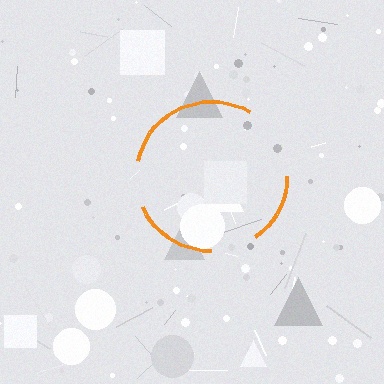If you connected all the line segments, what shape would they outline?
They would outline a circle.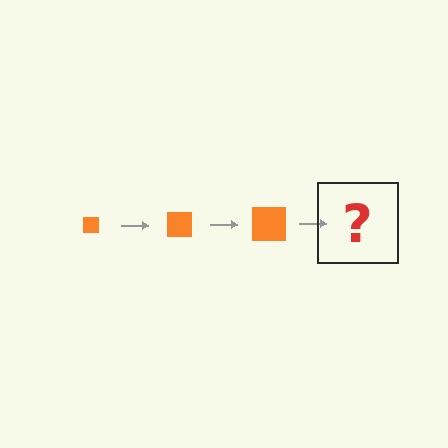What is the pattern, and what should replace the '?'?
The pattern is that the square gets progressively larger each step. The '?' should be an orange square, larger than the previous one.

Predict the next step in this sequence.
The next step is an orange square, larger than the previous one.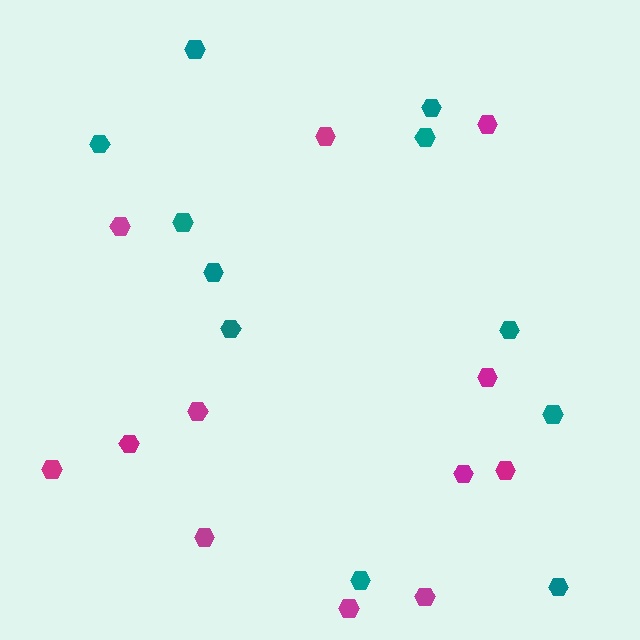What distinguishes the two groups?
There are 2 groups: one group of teal hexagons (11) and one group of magenta hexagons (12).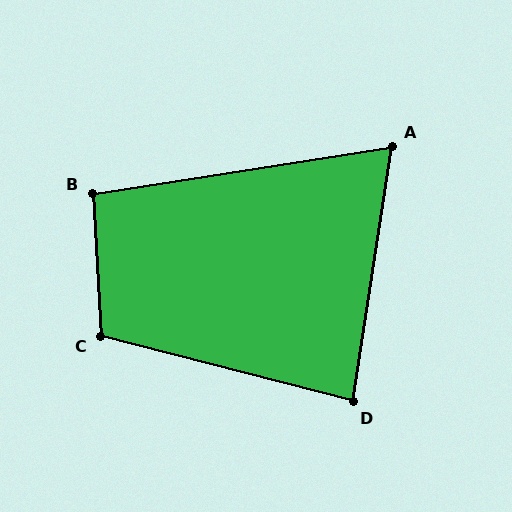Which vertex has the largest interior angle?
C, at approximately 107 degrees.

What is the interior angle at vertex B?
Approximately 96 degrees (obtuse).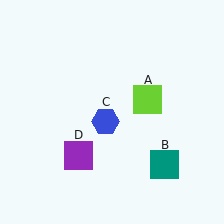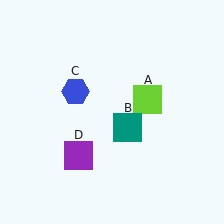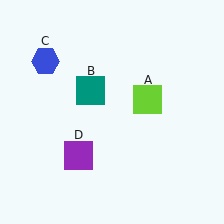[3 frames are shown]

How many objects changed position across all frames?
2 objects changed position: teal square (object B), blue hexagon (object C).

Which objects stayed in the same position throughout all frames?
Lime square (object A) and purple square (object D) remained stationary.